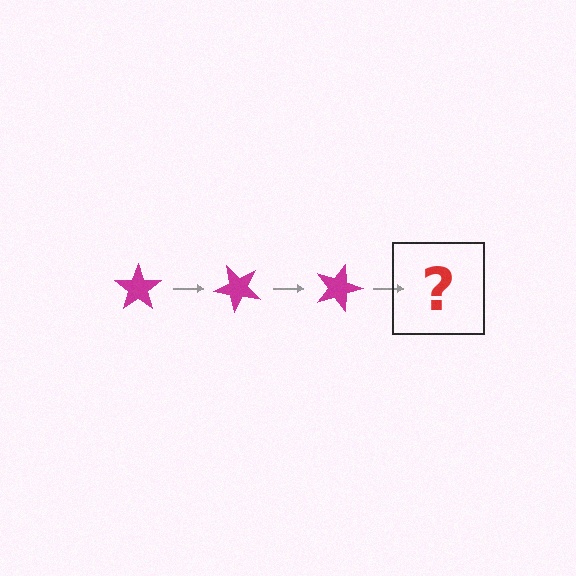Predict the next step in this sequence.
The next step is a magenta star rotated 135 degrees.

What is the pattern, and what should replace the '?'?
The pattern is that the star rotates 45 degrees each step. The '?' should be a magenta star rotated 135 degrees.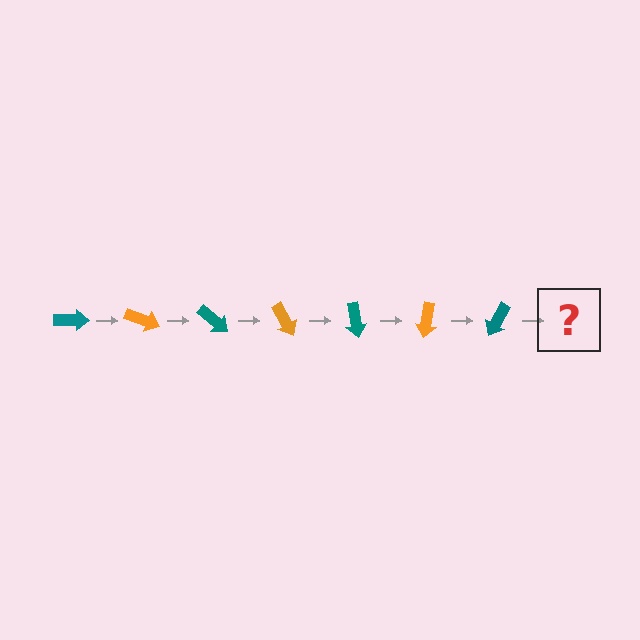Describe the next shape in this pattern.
It should be an orange arrow, rotated 140 degrees from the start.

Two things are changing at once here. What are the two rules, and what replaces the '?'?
The two rules are that it rotates 20 degrees each step and the color cycles through teal and orange. The '?' should be an orange arrow, rotated 140 degrees from the start.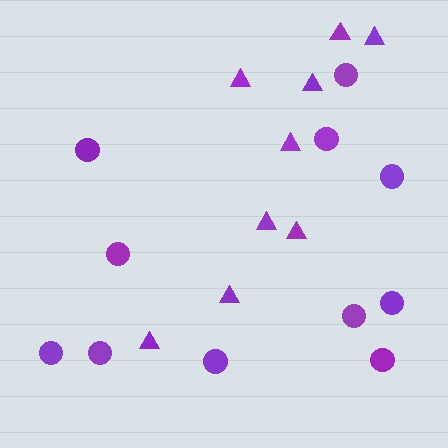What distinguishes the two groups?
There are 2 groups: one group of triangles (9) and one group of circles (11).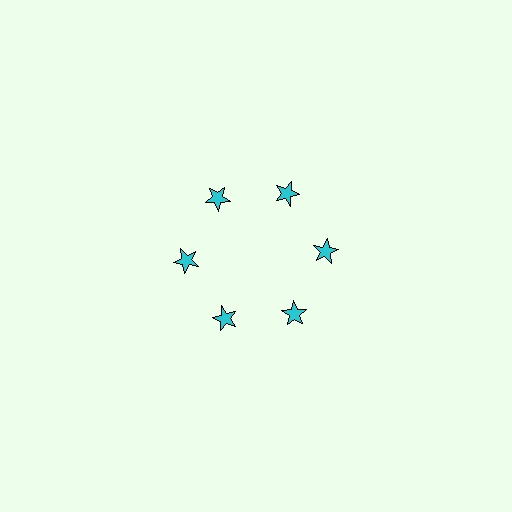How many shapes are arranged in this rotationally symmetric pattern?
There are 6 shapes, arranged in 6 groups of 1.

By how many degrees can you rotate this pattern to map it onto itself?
The pattern maps onto itself every 60 degrees of rotation.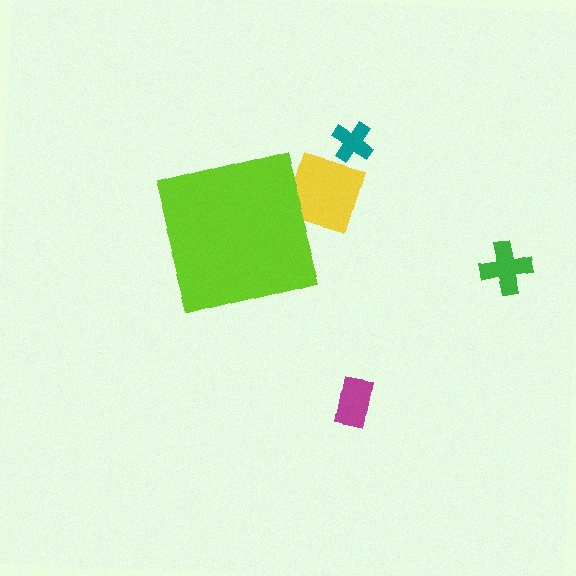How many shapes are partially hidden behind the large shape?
1 shape is partially hidden.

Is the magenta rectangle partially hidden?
No, the magenta rectangle is fully visible.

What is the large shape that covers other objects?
A lime square.